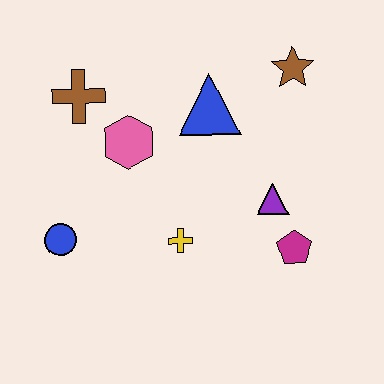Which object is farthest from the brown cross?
The magenta pentagon is farthest from the brown cross.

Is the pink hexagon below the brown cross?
Yes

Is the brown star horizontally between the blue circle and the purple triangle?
No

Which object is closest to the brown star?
The blue triangle is closest to the brown star.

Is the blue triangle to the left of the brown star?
Yes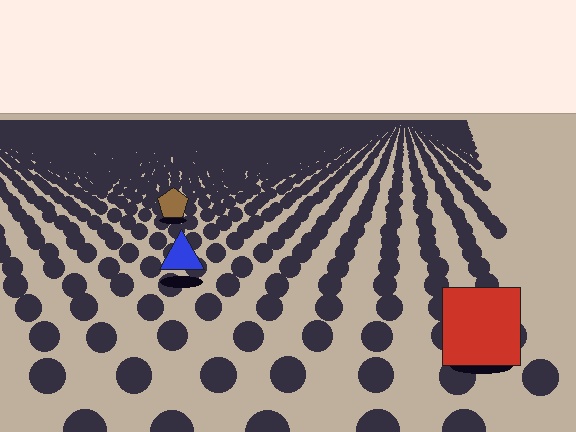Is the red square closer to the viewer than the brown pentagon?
Yes. The red square is closer — you can tell from the texture gradient: the ground texture is coarser near it.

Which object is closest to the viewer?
The red square is closest. The texture marks near it are larger and more spread out.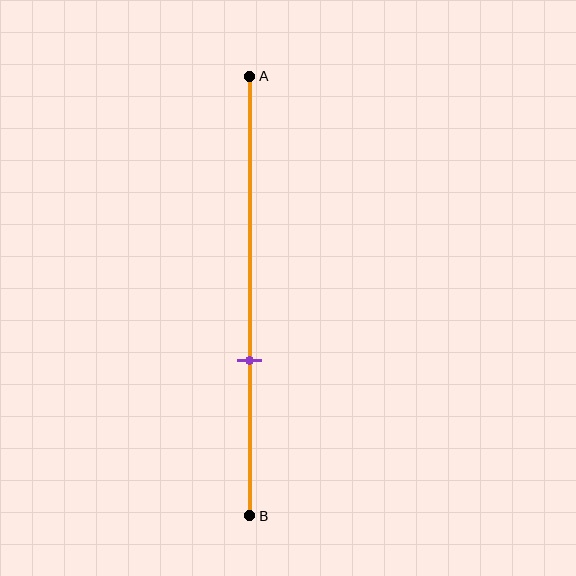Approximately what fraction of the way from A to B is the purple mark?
The purple mark is approximately 65% of the way from A to B.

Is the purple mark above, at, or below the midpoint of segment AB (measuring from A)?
The purple mark is below the midpoint of segment AB.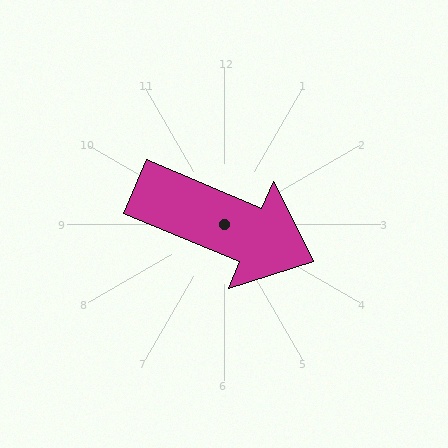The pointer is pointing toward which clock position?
Roughly 4 o'clock.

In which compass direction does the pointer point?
Southeast.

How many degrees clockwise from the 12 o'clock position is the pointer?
Approximately 113 degrees.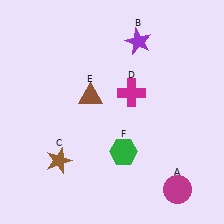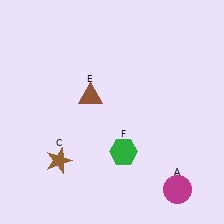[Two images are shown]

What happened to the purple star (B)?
The purple star (B) was removed in Image 2. It was in the top-right area of Image 1.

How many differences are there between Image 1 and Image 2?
There are 2 differences between the two images.